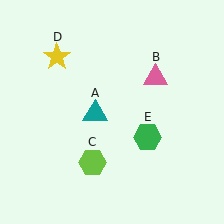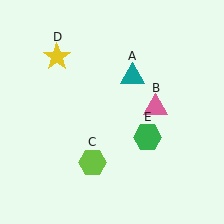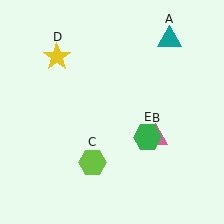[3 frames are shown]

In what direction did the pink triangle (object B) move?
The pink triangle (object B) moved down.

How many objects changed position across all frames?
2 objects changed position: teal triangle (object A), pink triangle (object B).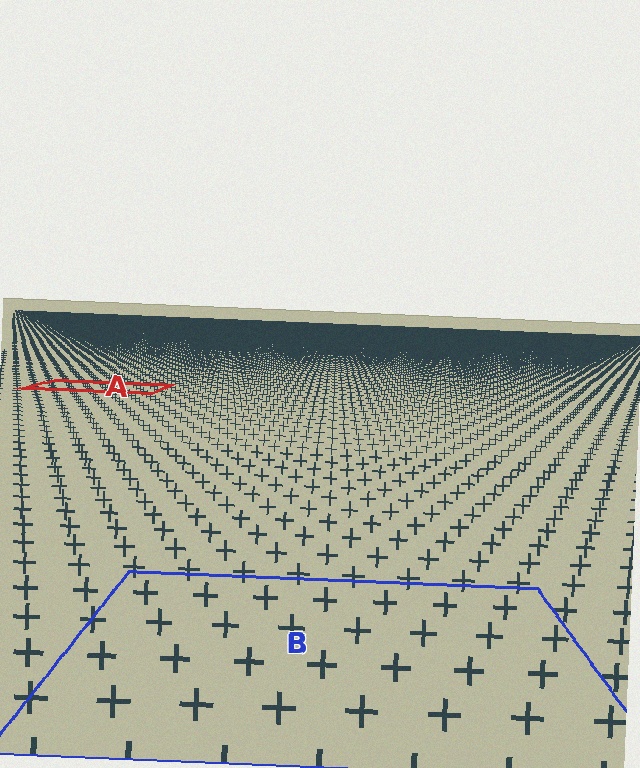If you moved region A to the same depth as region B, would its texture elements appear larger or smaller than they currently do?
They would appear larger. At a closer depth, the same texture elements are projected at a bigger on-screen size.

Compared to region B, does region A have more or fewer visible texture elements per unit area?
Region A has more texture elements per unit area — they are packed more densely because it is farther away.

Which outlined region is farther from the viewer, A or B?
Region A is farther from the viewer — the texture elements inside it appear smaller and more densely packed.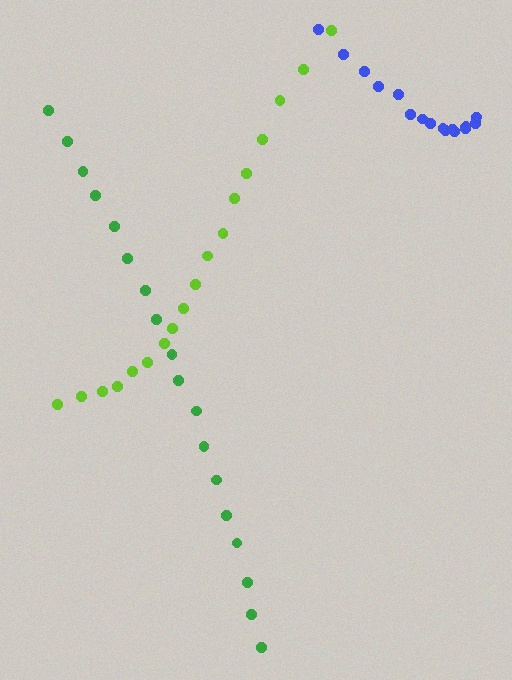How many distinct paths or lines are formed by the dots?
There are 3 distinct paths.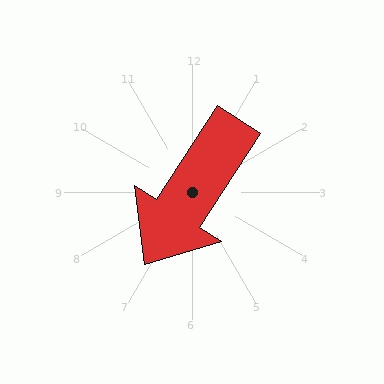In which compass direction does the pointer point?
Southwest.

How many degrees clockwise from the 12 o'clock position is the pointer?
Approximately 213 degrees.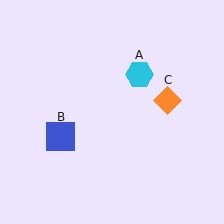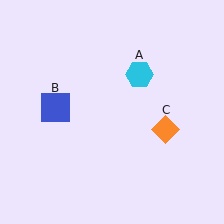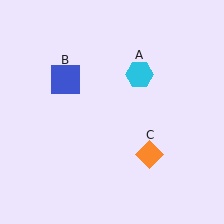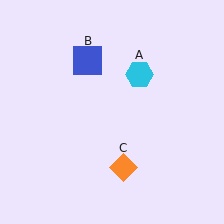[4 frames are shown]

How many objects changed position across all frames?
2 objects changed position: blue square (object B), orange diamond (object C).